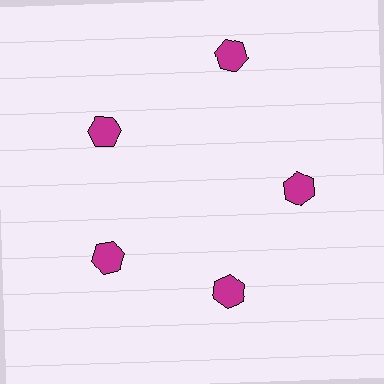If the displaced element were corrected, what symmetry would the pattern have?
It would have 5-fold rotational symmetry — the pattern would map onto itself every 72 degrees.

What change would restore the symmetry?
The symmetry would be restored by moving it inward, back onto the ring so that all 5 hexagons sit at equal angles and equal distance from the center.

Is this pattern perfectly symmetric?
No. The 5 magenta hexagons are arranged in a ring, but one element near the 1 o'clock position is pushed outward from the center, breaking the 5-fold rotational symmetry.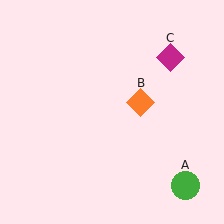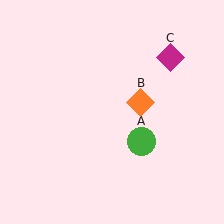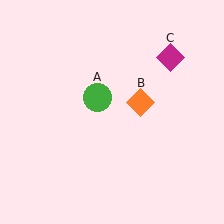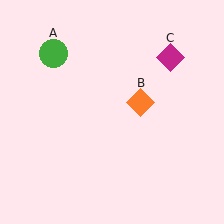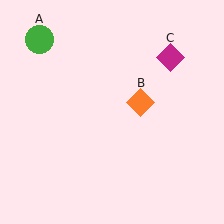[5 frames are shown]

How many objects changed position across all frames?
1 object changed position: green circle (object A).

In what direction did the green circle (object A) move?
The green circle (object A) moved up and to the left.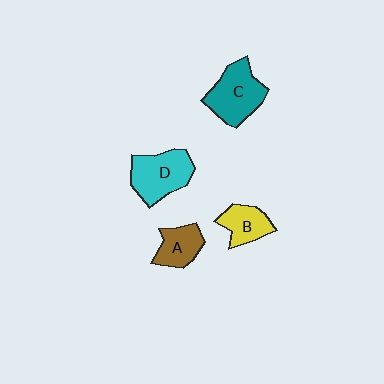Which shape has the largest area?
Shape C (teal).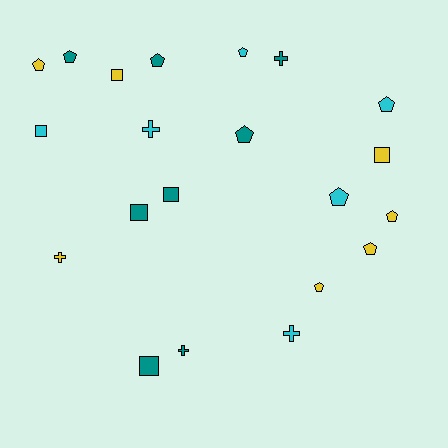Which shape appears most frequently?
Pentagon, with 10 objects.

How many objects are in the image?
There are 21 objects.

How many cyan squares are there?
There is 1 cyan square.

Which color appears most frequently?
Teal, with 8 objects.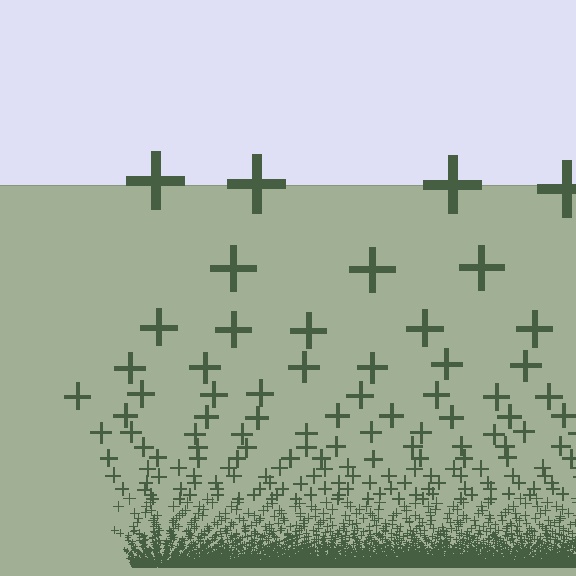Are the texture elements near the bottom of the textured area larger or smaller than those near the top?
Smaller. The gradient is inverted — elements near the bottom are smaller and denser.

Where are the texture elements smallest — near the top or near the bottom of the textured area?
Near the bottom.